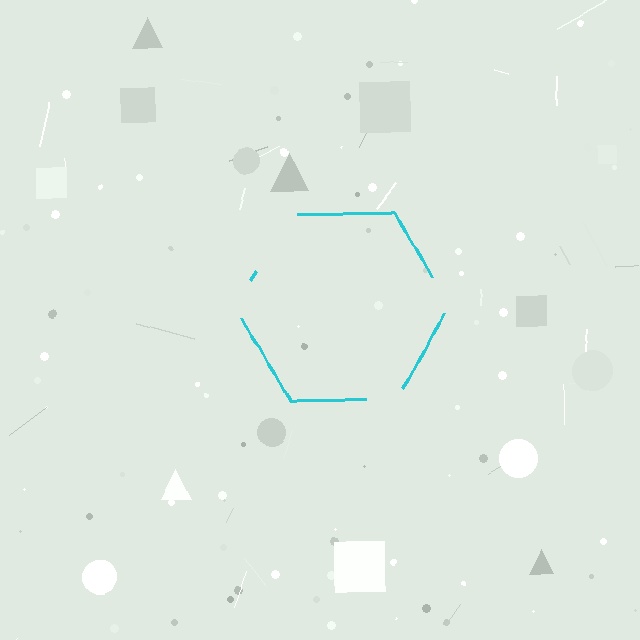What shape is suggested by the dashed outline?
The dashed outline suggests a hexagon.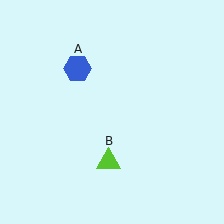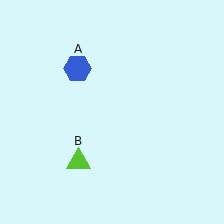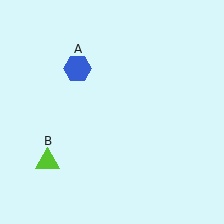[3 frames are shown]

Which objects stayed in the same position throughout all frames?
Blue hexagon (object A) remained stationary.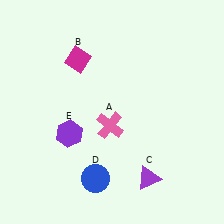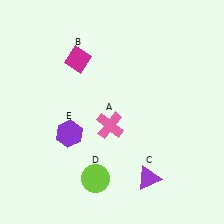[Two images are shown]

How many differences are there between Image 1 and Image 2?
There is 1 difference between the two images.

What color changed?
The circle (D) changed from blue in Image 1 to lime in Image 2.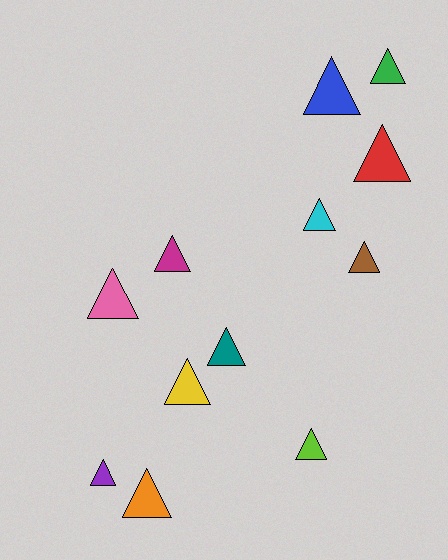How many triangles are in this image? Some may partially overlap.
There are 12 triangles.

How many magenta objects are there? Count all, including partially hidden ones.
There is 1 magenta object.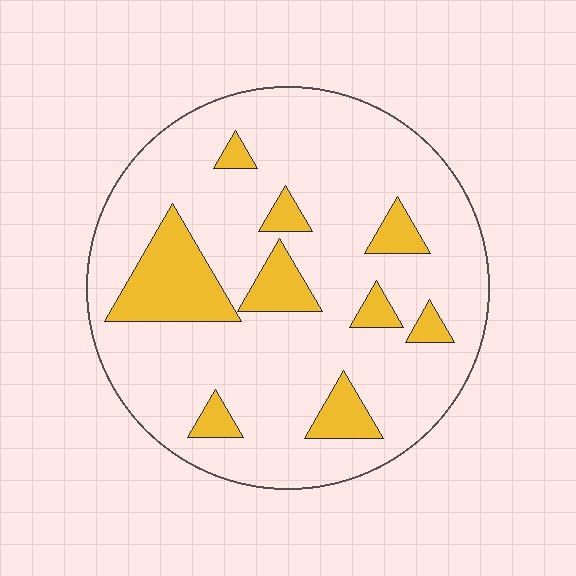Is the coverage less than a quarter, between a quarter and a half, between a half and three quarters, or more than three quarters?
Less than a quarter.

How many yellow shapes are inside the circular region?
9.